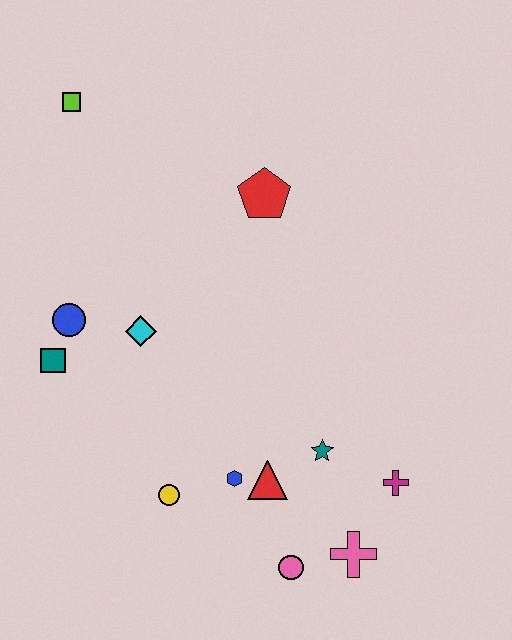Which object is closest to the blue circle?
The teal square is closest to the blue circle.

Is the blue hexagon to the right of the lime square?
Yes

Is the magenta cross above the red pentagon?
No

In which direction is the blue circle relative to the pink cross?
The blue circle is to the left of the pink cross.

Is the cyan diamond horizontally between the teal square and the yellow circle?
Yes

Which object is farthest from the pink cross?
The lime square is farthest from the pink cross.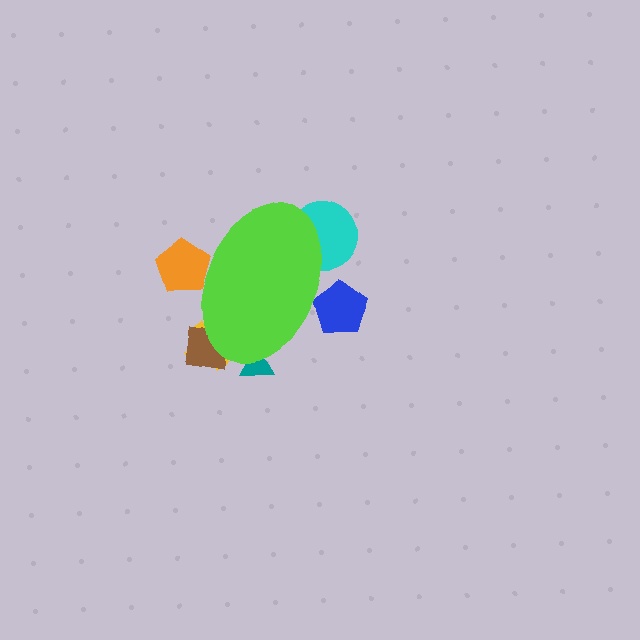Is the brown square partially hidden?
Yes, the brown square is partially hidden behind the lime ellipse.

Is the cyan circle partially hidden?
Yes, the cyan circle is partially hidden behind the lime ellipse.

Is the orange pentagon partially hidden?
Yes, the orange pentagon is partially hidden behind the lime ellipse.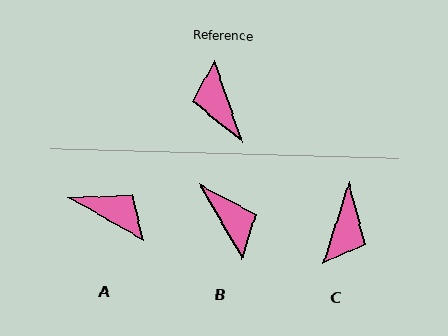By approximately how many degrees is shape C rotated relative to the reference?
Approximately 143 degrees counter-clockwise.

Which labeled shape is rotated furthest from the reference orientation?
B, about 169 degrees away.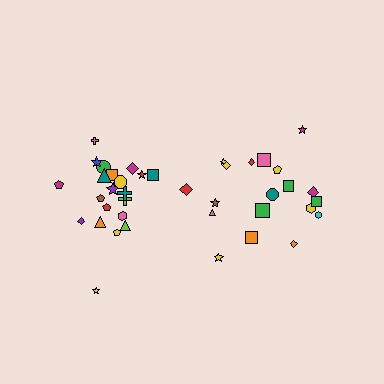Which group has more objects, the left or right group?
The left group.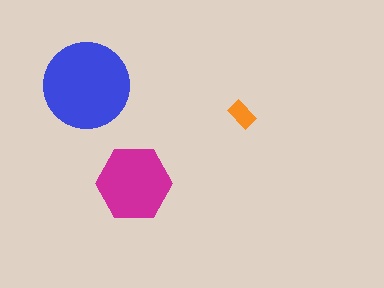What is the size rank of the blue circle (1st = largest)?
1st.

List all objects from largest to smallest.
The blue circle, the magenta hexagon, the orange rectangle.